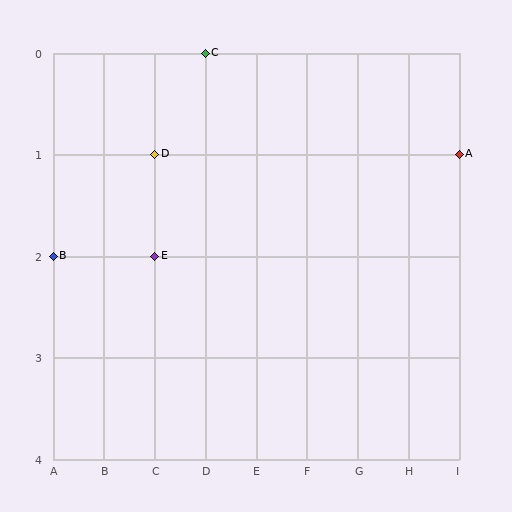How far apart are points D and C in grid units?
Points D and C are 1 column and 1 row apart (about 1.4 grid units diagonally).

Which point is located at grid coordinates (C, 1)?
Point D is at (C, 1).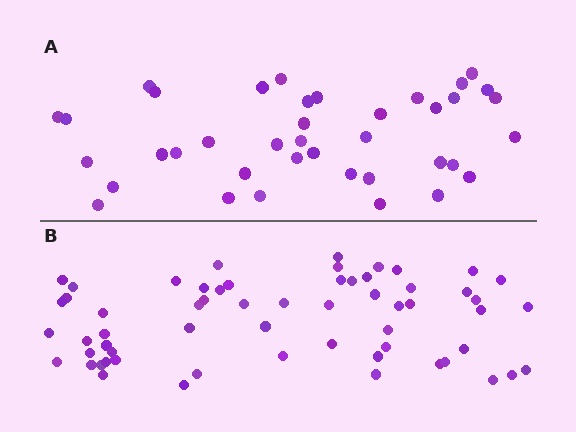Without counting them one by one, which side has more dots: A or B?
Region B (the bottom region) has more dots.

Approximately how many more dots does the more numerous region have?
Region B has approximately 20 more dots than region A.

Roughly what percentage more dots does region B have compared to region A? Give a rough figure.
About 55% more.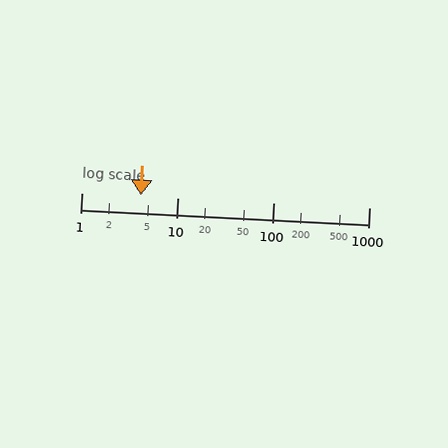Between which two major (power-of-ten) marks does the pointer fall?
The pointer is between 1 and 10.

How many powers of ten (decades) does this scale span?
The scale spans 3 decades, from 1 to 1000.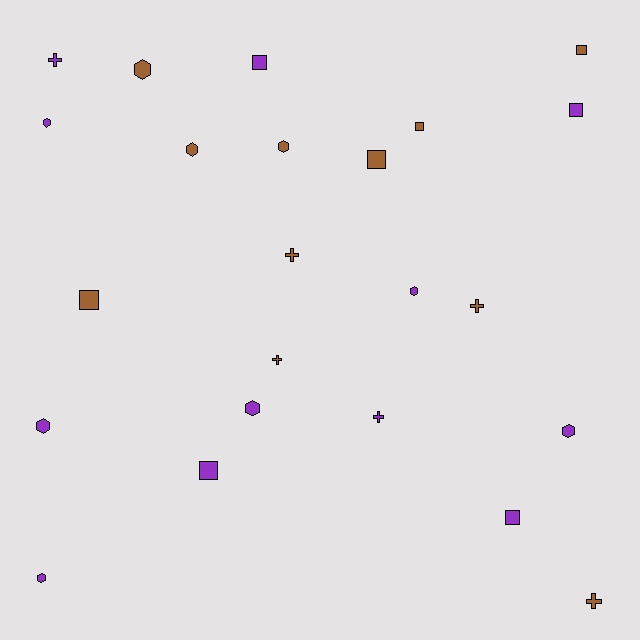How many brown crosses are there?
There are 4 brown crosses.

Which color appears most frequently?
Purple, with 12 objects.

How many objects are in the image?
There are 23 objects.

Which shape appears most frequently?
Hexagon, with 9 objects.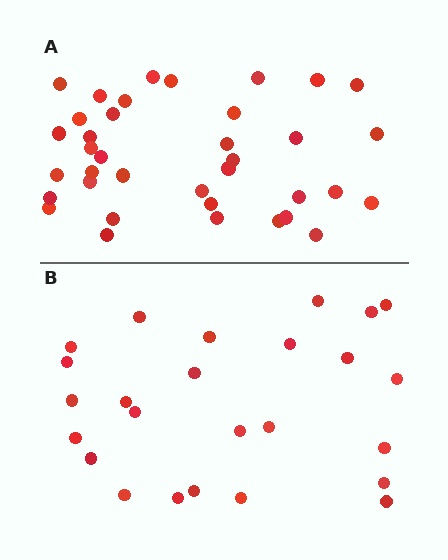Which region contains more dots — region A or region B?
Region A (the top region) has more dots.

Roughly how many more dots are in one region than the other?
Region A has roughly 12 or so more dots than region B.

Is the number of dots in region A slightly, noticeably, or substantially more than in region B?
Region A has substantially more. The ratio is roughly 1.5 to 1.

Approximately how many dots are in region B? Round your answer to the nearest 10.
About 20 dots. (The exact count is 25, which rounds to 20.)